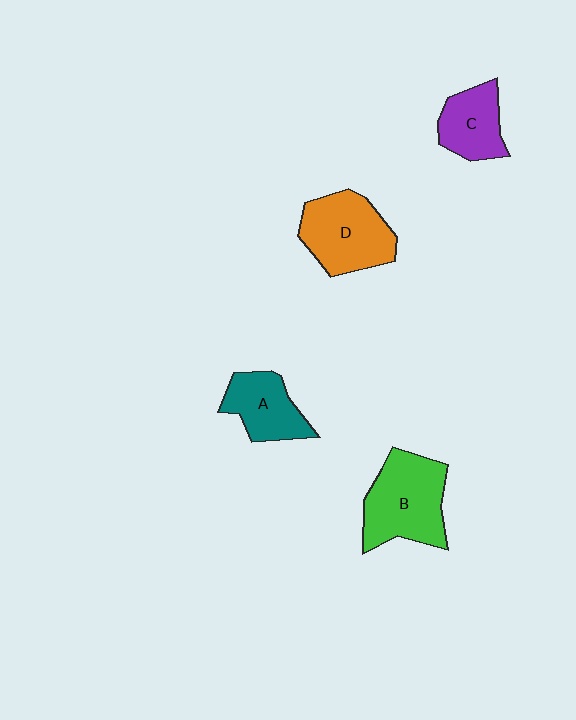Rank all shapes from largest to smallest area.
From largest to smallest: B (green), D (orange), A (teal), C (purple).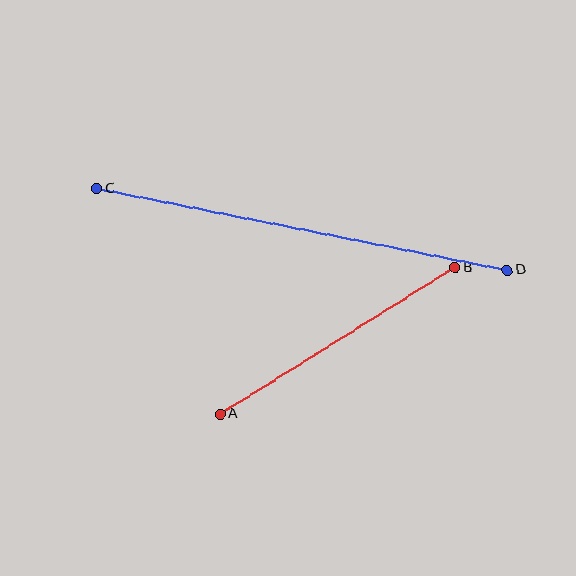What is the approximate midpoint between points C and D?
The midpoint is at approximately (302, 229) pixels.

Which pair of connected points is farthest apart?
Points C and D are farthest apart.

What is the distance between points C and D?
The distance is approximately 418 pixels.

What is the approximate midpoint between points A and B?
The midpoint is at approximately (338, 341) pixels.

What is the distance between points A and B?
The distance is approximately 277 pixels.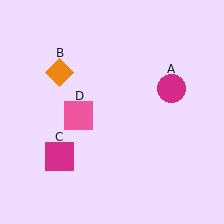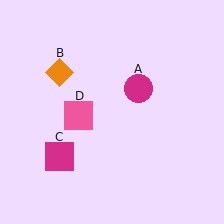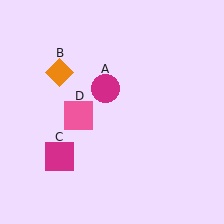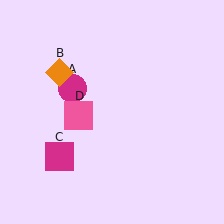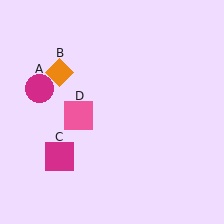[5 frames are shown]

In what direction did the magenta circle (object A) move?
The magenta circle (object A) moved left.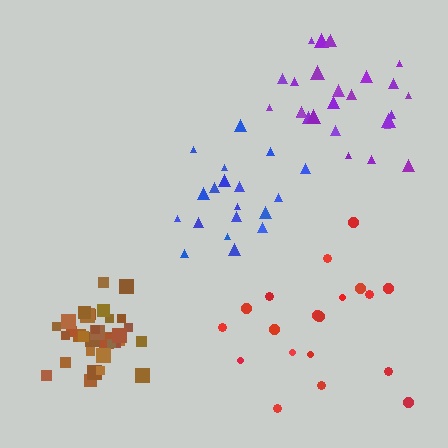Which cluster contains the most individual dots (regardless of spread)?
Brown (34).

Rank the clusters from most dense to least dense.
brown, blue, purple, red.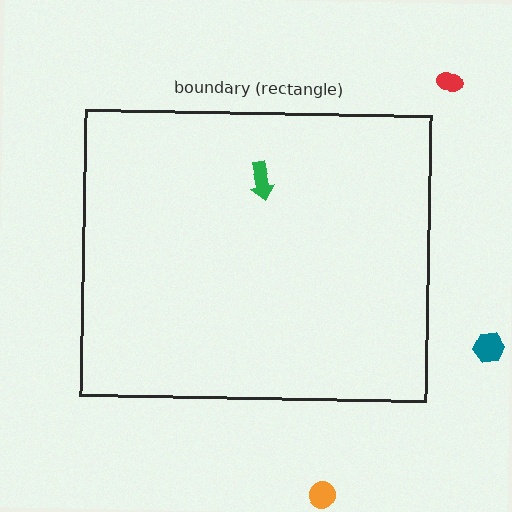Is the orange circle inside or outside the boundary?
Outside.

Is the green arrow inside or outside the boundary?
Inside.